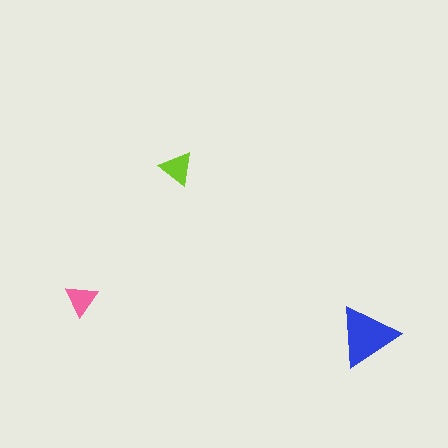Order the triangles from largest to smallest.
the blue one, the lime one, the pink one.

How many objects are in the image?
There are 3 objects in the image.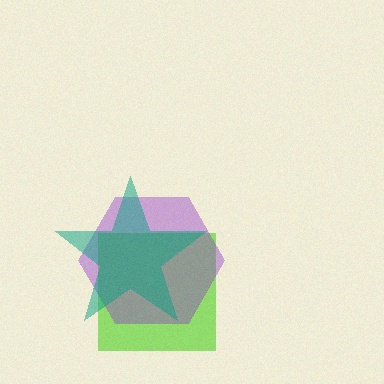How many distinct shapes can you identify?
There are 3 distinct shapes: a lime square, a purple hexagon, a teal star.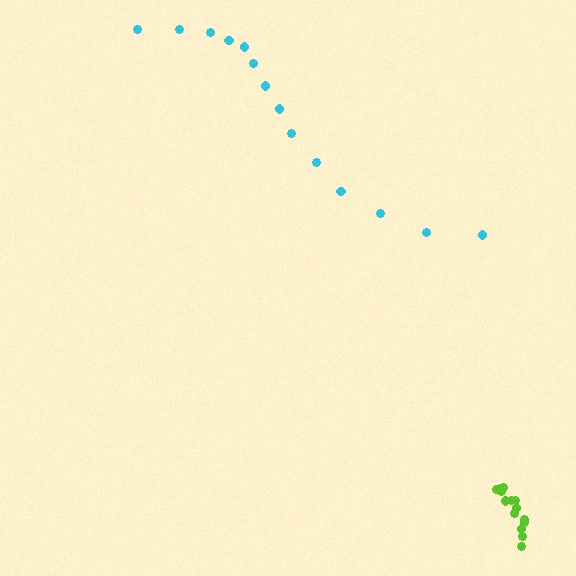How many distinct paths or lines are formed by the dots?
There are 2 distinct paths.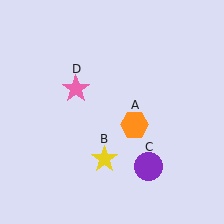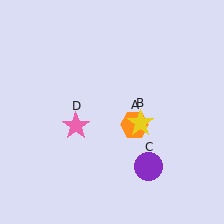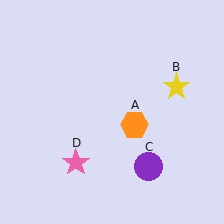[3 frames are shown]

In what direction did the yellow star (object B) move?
The yellow star (object B) moved up and to the right.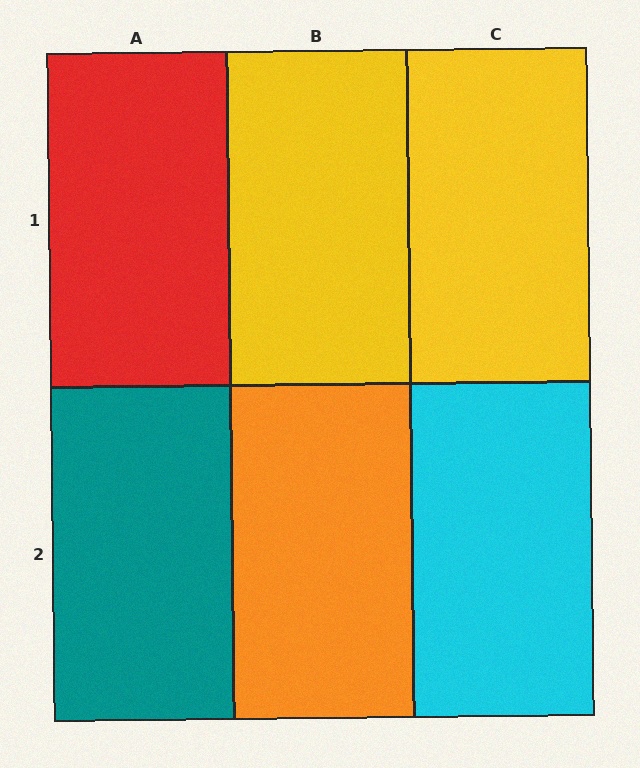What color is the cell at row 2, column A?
Teal.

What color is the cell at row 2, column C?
Cyan.